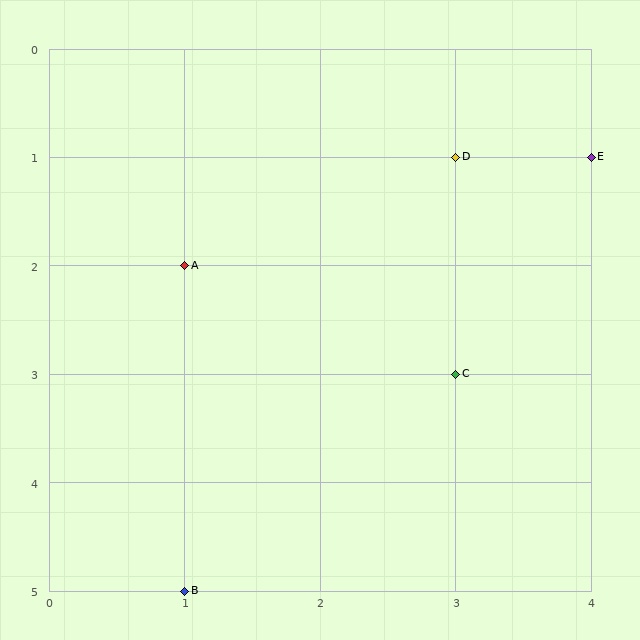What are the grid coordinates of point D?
Point D is at grid coordinates (3, 1).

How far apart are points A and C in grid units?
Points A and C are 2 columns and 1 row apart (about 2.2 grid units diagonally).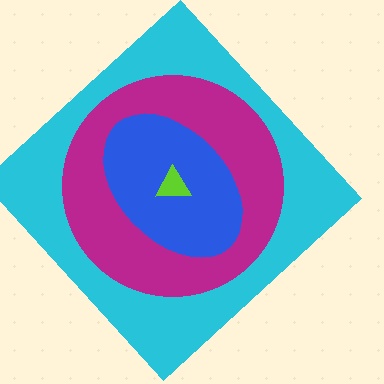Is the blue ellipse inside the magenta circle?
Yes.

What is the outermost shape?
The cyan diamond.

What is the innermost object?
The lime triangle.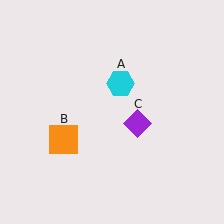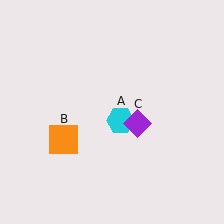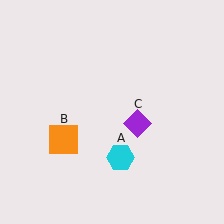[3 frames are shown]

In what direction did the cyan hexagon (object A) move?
The cyan hexagon (object A) moved down.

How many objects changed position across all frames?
1 object changed position: cyan hexagon (object A).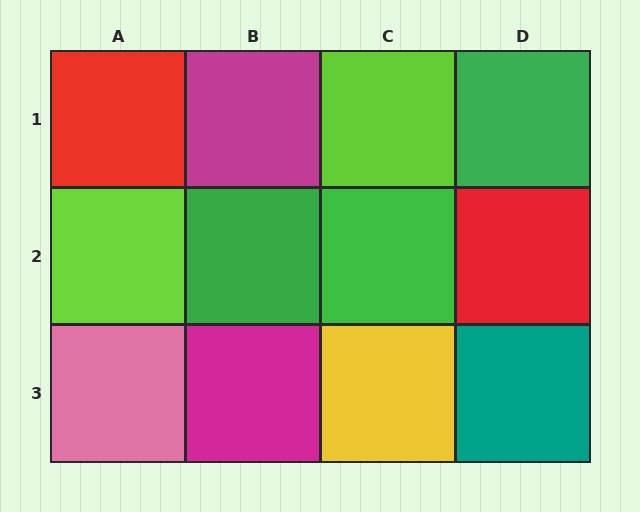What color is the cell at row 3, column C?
Yellow.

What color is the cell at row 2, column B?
Green.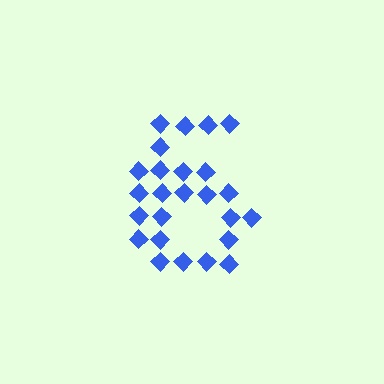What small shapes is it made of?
It is made of small diamonds.